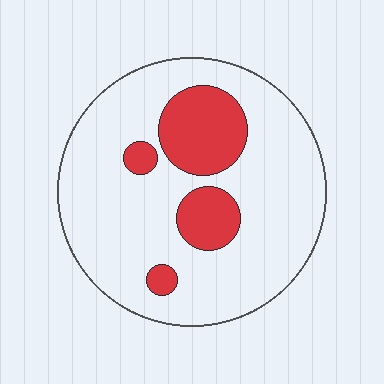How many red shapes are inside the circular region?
4.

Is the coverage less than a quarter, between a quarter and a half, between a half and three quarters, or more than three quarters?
Less than a quarter.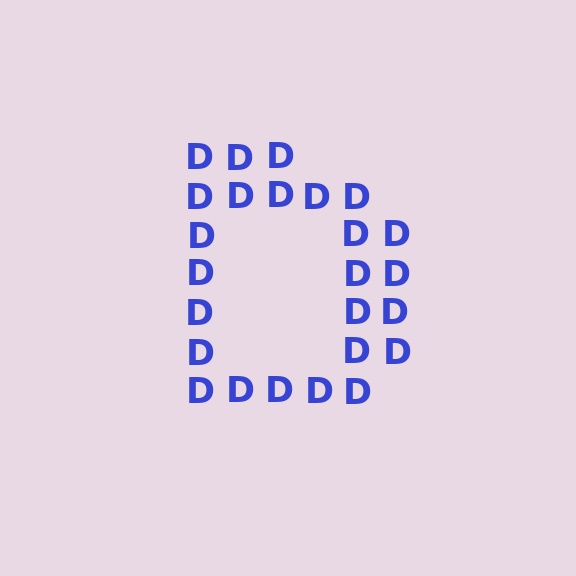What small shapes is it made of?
It is made of small letter D's.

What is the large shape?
The large shape is the letter D.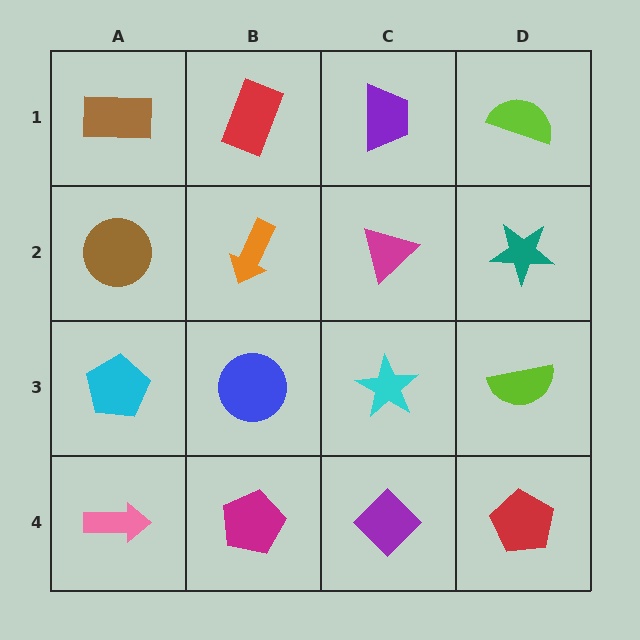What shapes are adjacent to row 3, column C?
A magenta triangle (row 2, column C), a purple diamond (row 4, column C), a blue circle (row 3, column B), a lime semicircle (row 3, column D).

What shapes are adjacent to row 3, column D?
A teal star (row 2, column D), a red pentagon (row 4, column D), a cyan star (row 3, column C).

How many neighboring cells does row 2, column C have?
4.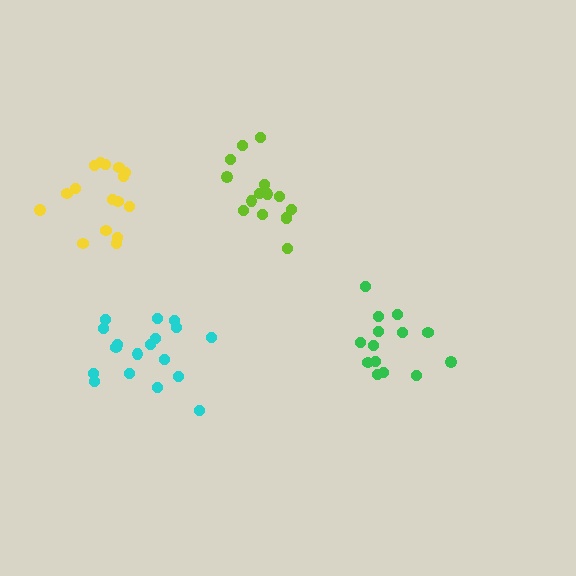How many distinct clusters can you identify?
There are 4 distinct clusters.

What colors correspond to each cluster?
The clusters are colored: green, yellow, lime, cyan.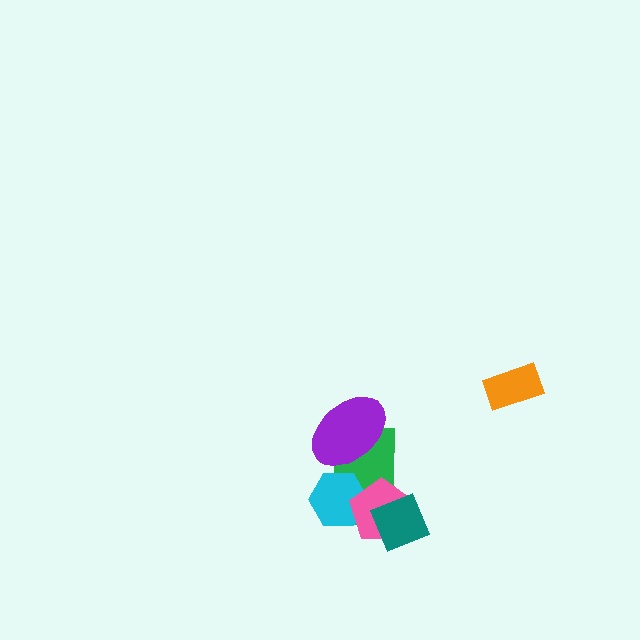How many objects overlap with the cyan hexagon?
2 objects overlap with the cyan hexagon.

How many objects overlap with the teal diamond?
2 objects overlap with the teal diamond.